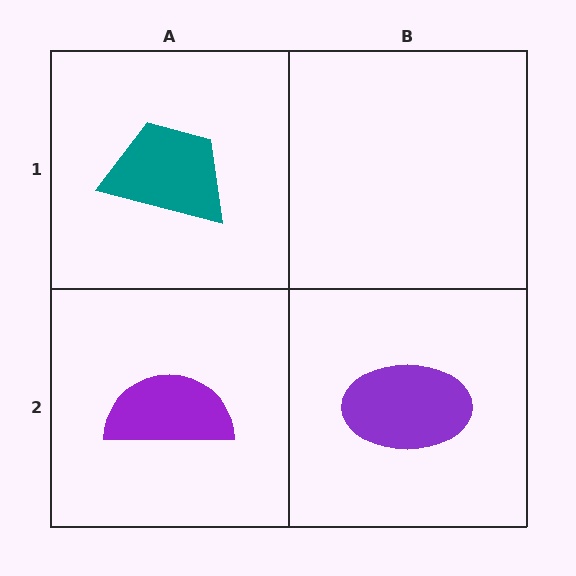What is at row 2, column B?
A purple ellipse.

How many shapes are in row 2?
2 shapes.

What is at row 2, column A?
A purple semicircle.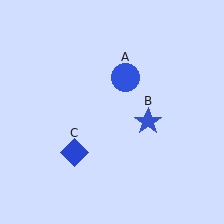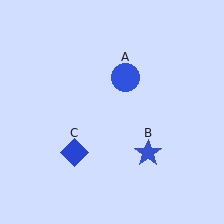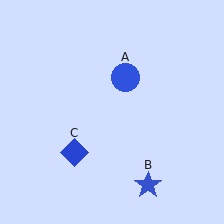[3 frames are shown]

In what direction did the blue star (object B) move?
The blue star (object B) moved down.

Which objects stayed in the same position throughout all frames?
Blue circle (object A) and blue diamond (object C) remained stationary.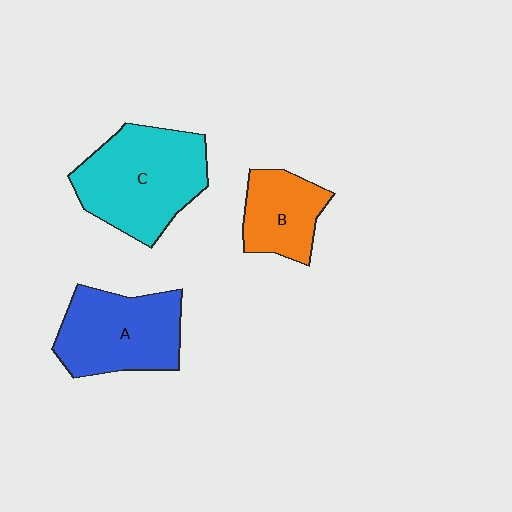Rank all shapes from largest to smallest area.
From largest to smallest: C (cyan), A (blue), B (orange).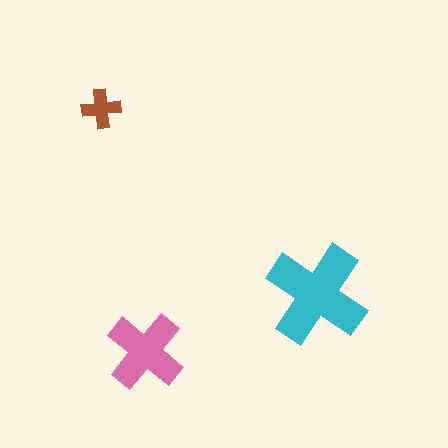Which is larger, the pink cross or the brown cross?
The pink one.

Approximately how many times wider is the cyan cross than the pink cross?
About 1.5 times wider.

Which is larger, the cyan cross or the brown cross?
The cyan one.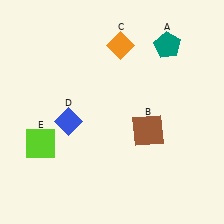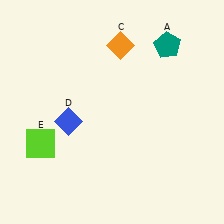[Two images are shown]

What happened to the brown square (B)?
The brown square (B) was removed in Image 2. It was in the bottom-right area of Image 1.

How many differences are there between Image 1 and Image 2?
There is 1 difference between the two images.